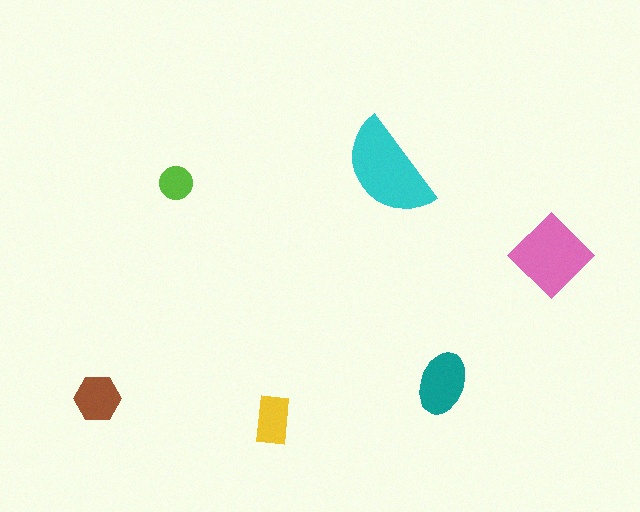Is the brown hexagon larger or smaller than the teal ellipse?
Smaller.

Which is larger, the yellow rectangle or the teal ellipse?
The teal ellipse.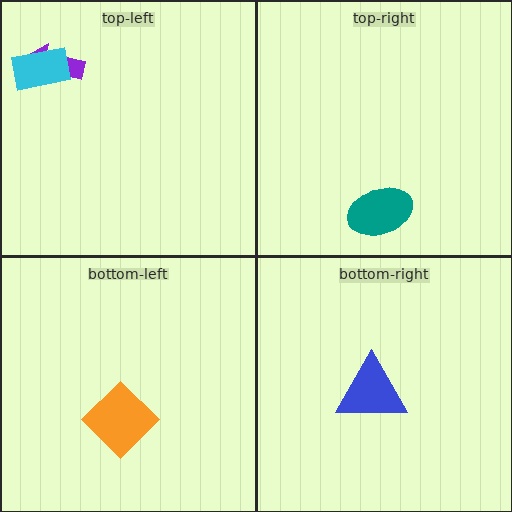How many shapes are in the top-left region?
2.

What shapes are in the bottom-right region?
The blue triangle.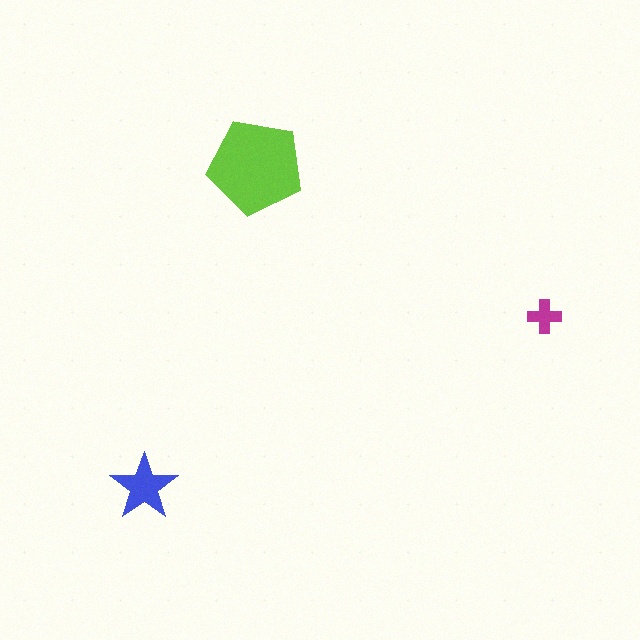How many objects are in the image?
There are 3 objects in the image.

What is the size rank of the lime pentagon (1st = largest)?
1st.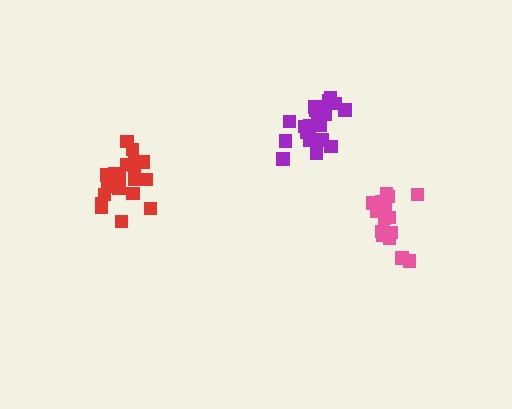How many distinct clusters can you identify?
There are 3 distinct clusters.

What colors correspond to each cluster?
The clusters are colored: purple, red, pink.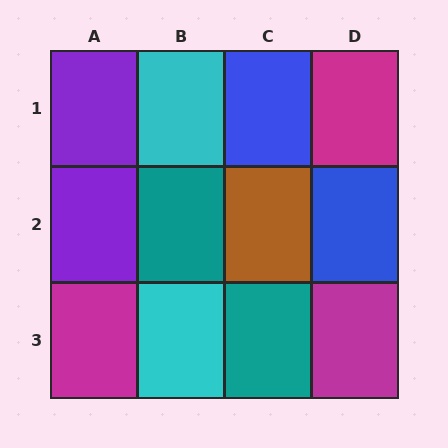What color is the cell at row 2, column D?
Blue.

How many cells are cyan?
2 cells are cyan.